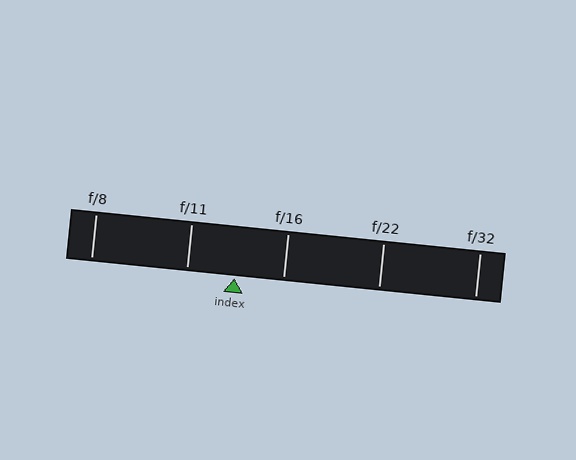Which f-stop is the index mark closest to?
The index mark is closest to f/16.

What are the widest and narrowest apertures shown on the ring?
The widest aperture shown is f/8 and the narrowest is f/32.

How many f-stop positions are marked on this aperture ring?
There are 5 f-stop positions marked.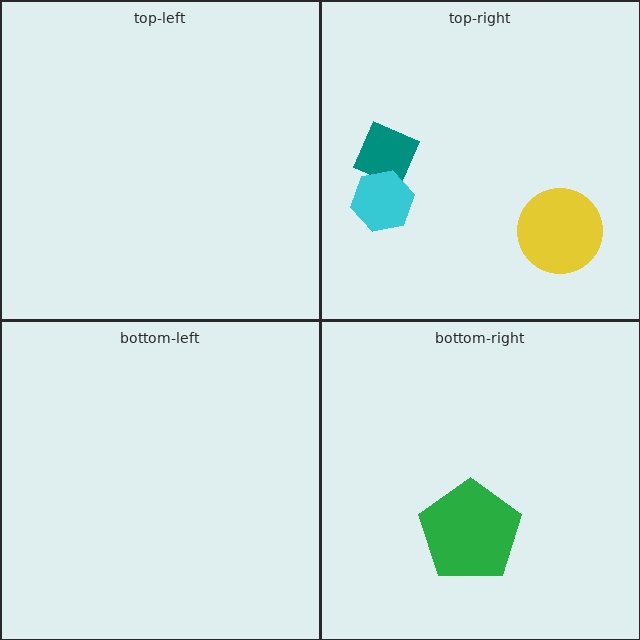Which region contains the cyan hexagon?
The top-right region.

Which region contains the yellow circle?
The top-right region.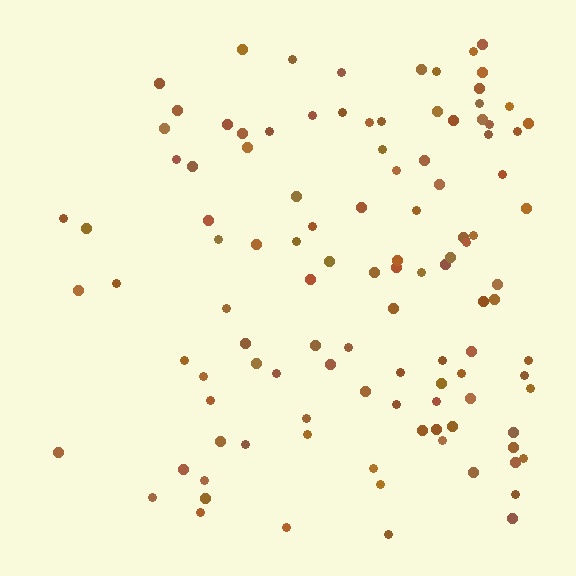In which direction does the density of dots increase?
From left to right, with the right side densest.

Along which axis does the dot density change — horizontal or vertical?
Horizontal.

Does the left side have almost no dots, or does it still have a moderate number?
Still a moderate number, just noticeably fewer than the right.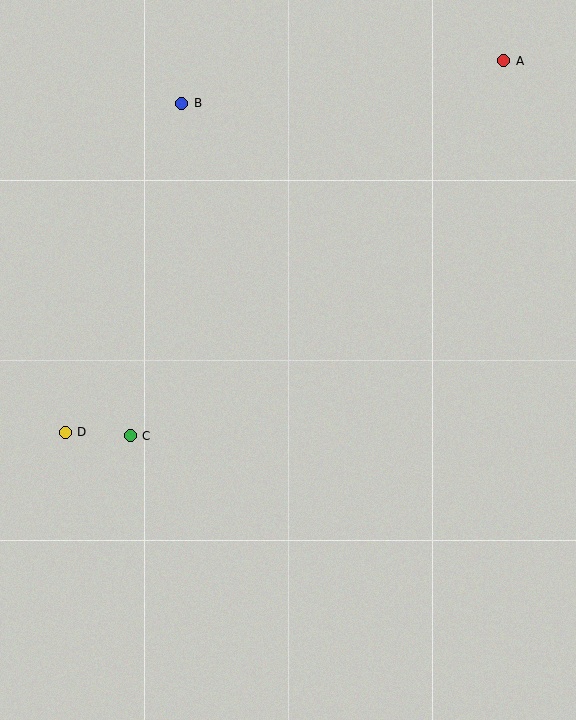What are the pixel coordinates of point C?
Point C is at (130, 436).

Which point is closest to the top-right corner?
Point A is closest to the top-right corner.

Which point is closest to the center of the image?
Point C at (130, 436) is closest to the center.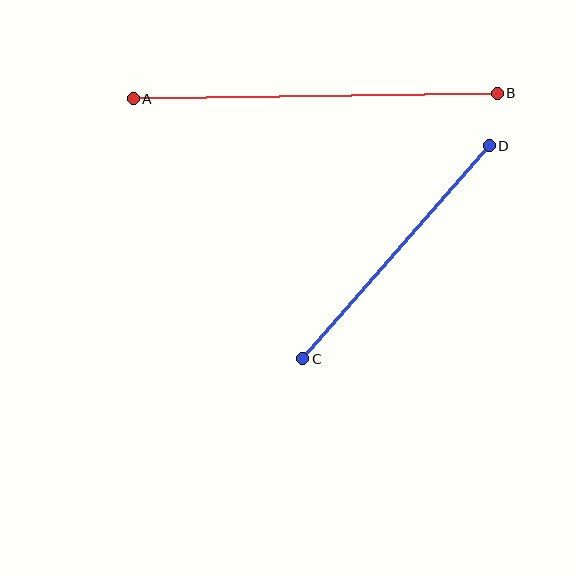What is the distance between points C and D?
The distance is approximately 283 pixels.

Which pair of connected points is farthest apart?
Points A and B are farthest apart.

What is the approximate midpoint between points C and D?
The midpoint is at approximately (396, 252) pixels.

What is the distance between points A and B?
The distance is approximately 364 pixels.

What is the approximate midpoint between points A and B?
The midpoint is at approximately (315, 96) pixels.